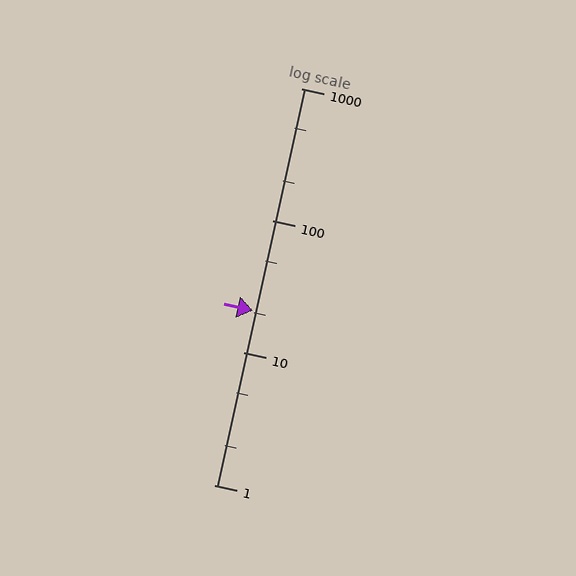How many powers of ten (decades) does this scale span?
The scale spans 3 decades, from 1 to 1000.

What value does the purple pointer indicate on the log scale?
The pointer indicates approximately 21.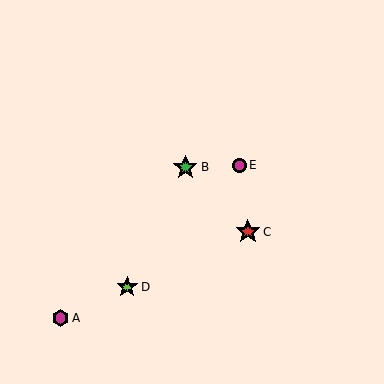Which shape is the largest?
The red star (labeled C) is the largest.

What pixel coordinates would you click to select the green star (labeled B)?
Click at (185, 167) to select the green star B.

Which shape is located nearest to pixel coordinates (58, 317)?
The magenta hexagon (labeled A) at (60, 318) is nearest to that location.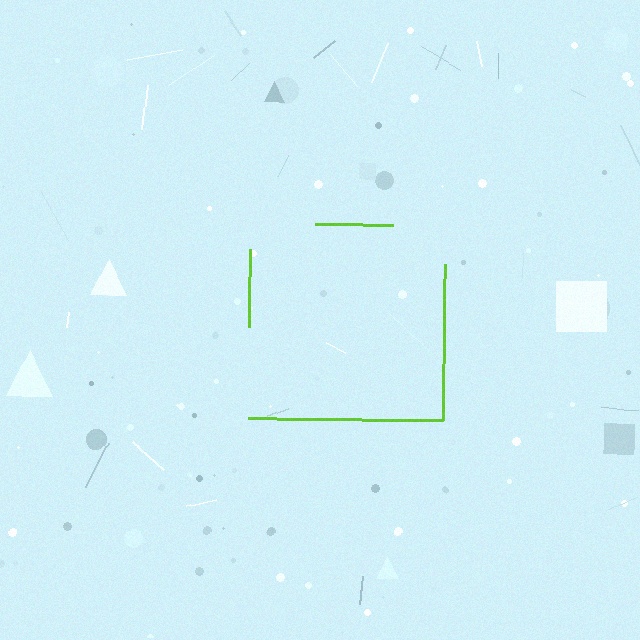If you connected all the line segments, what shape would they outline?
They would outline a square.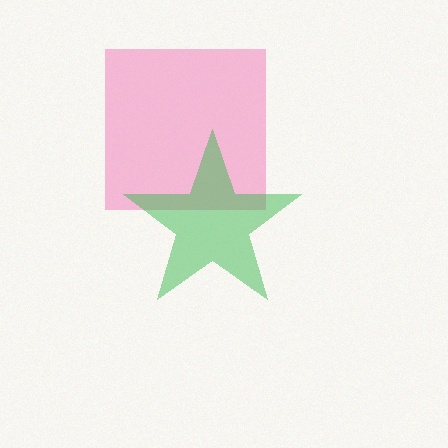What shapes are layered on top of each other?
The layered shapes are: a pink square, a green star.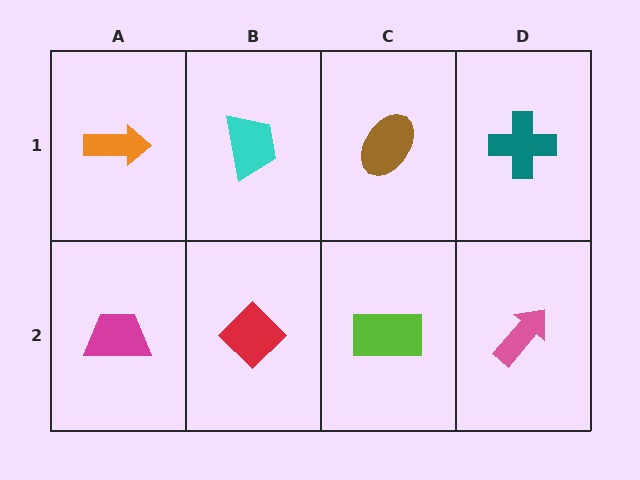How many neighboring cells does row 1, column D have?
2.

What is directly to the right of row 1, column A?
A cyan trapezoid.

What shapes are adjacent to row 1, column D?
A pink arrow (row 2, column D), a brown ellipse (row 1, column C).